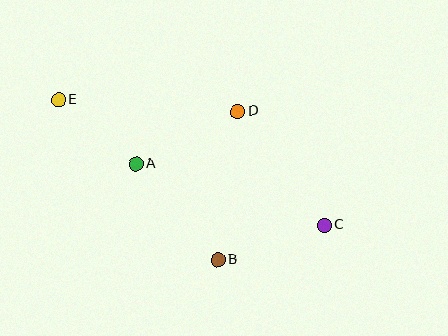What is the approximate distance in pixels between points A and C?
The distance between A and C is approximately 198 pixels.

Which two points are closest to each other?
Points A and E are closest to each other.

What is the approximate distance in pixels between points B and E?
The distance between B and E is approximately 226 pixels.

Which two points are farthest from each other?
Points C and E are farthest from each other.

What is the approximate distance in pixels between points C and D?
The distance between C and D is approximately 143 pixels.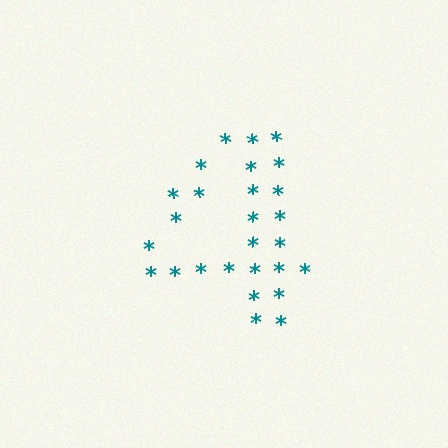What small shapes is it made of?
It is made of small asterisks.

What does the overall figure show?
The overall figure shows the digit 4.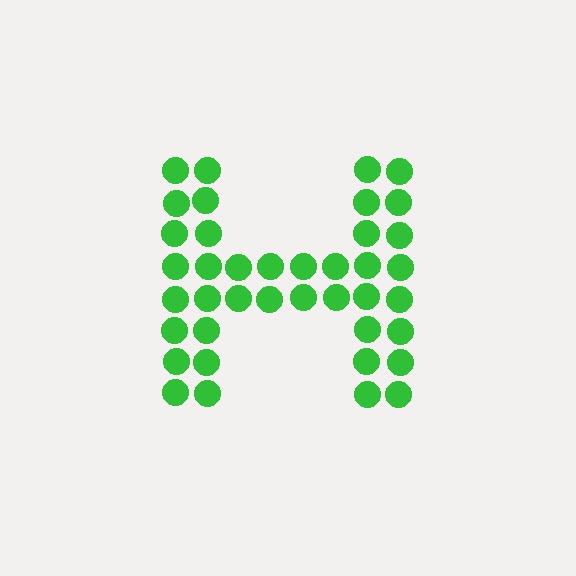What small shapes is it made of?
It is made of small circles.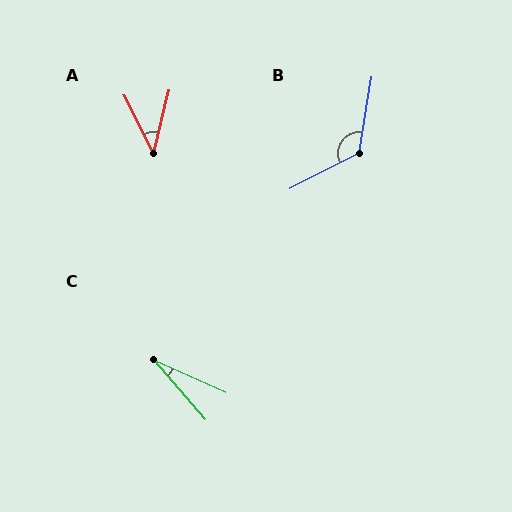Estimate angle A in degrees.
Approximately 40 degrees.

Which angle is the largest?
B, at approximately 126 degrees.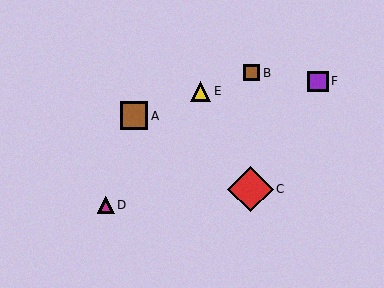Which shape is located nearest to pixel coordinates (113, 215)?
The magenta triangle (labeled D) at (106, 205) is nearest to that location.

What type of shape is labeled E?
Shape E is a yellow triangle.